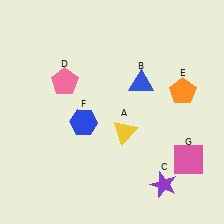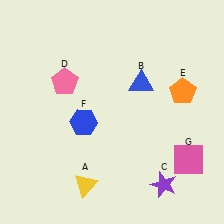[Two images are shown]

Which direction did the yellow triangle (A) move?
The yellow triangle (A) moved down.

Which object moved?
The yellow triangle (A) moved down.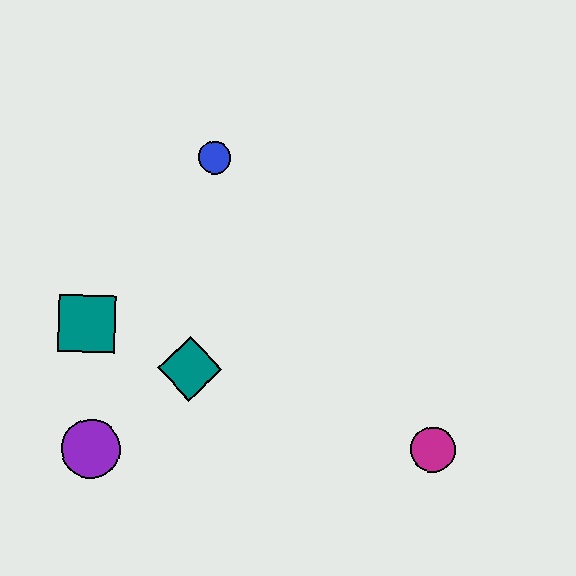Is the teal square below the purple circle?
No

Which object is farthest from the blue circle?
The magenta circle is farthest from the blue circle.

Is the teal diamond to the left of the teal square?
No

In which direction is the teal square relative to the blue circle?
The teal square is below the blue circle.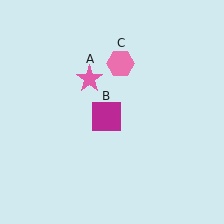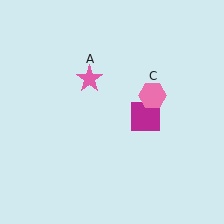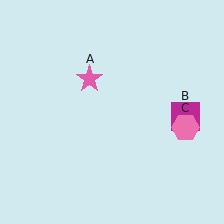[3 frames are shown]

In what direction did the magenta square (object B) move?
The magenta square (object B) moved right.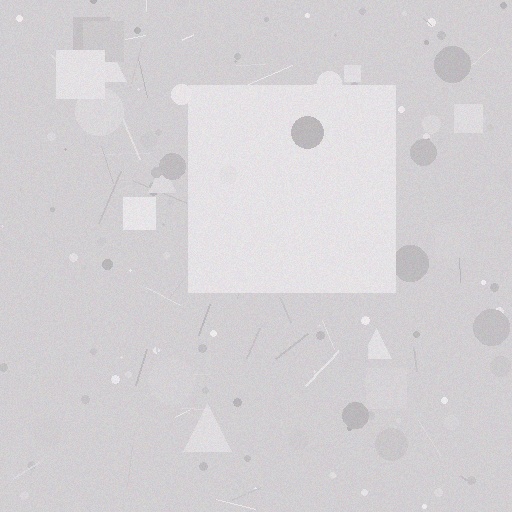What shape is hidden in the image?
A square is hidden in the image.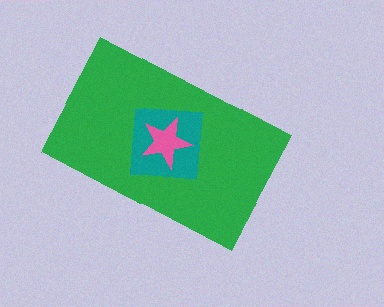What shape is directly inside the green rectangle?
The teal square.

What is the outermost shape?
The green rectangle.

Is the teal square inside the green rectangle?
Yes.